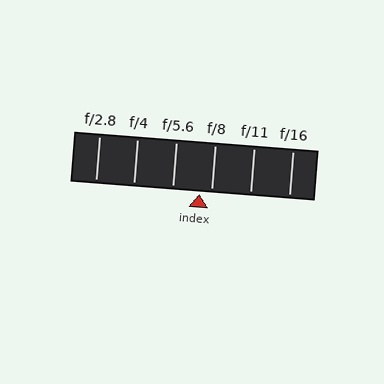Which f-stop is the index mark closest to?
The index mark is closest to f/8.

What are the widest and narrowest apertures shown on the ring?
The widest aperture shown is f/2.8 and the narrowest is f/16.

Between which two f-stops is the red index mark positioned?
The index mark is between f/5.6 and f/8.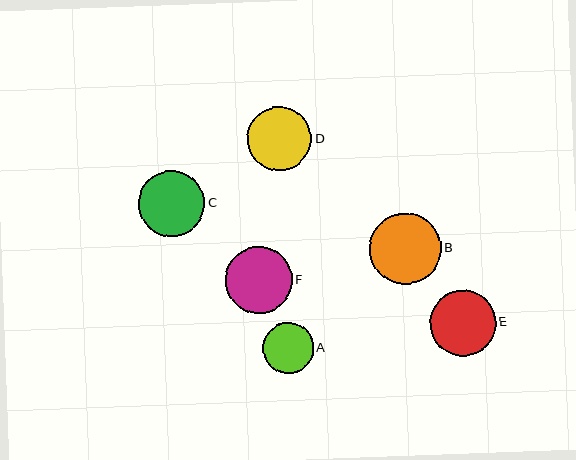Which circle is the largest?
Circle B is the largest with a size of approximately 71 pixels.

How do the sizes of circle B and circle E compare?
Circle B and circle E are approximately the same size.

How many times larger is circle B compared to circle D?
Circle B is approximately 1.1 times the size of circle D.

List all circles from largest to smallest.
From largest to smallest: B, F, C, E, D, A.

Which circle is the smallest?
Circle A is the smallest with a size of approximately 50 pixels.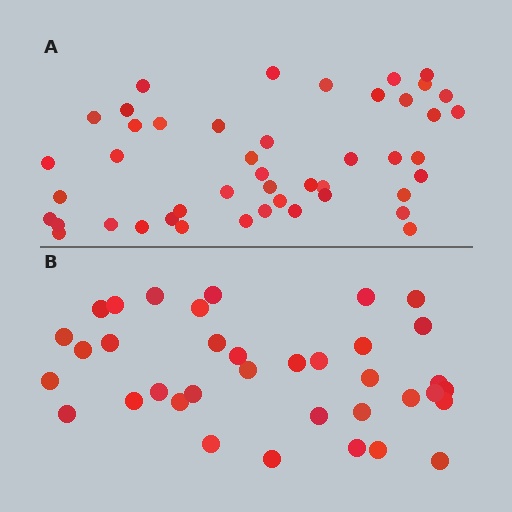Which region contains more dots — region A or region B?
Region A (the top region) has more dots.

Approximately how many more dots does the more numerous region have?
Region A has roughly 10 or so more dots than region B.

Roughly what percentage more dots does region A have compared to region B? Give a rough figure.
About 30% more.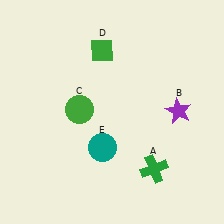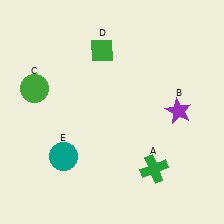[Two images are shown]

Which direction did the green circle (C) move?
The green circle (C) moved left.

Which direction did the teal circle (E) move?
The teal circle (E) moved left.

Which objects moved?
The objects that moved are: the green circle (C), the teal circle (E).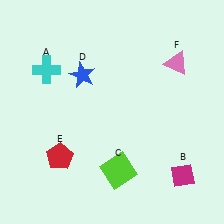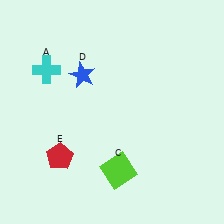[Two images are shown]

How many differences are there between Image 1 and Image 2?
There are 2 differences between the two images.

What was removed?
The pink triangle (F), the magenta diamond (B) were removed in Image 2.